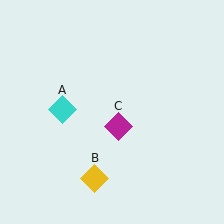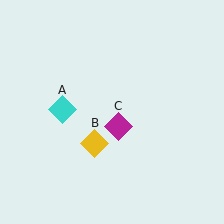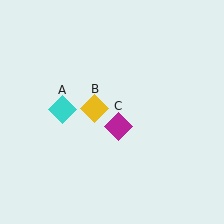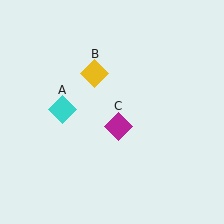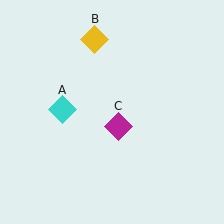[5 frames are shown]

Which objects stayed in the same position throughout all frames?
Cyan diamond (object A) and magenta diamond (object C) remained stationary.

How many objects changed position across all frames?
1 object changed position: yellow diamond (object B).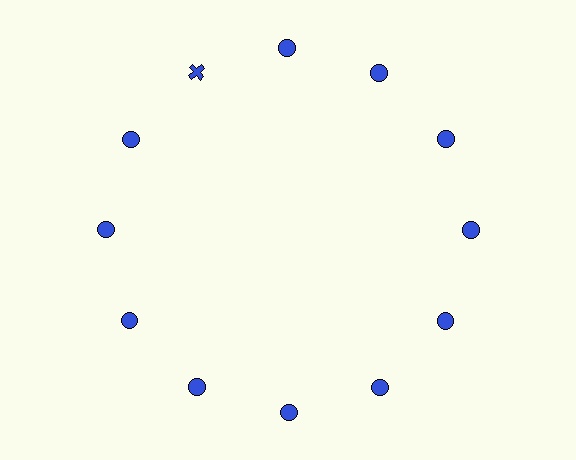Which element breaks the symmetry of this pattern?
The blue cross at roughly the 11 o'clock position breaks the symmetry. All other shapes are blue circles.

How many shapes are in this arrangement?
There are 12 shapes arranged in a ring pattern.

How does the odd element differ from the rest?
It has a different shape: cross instead of circle.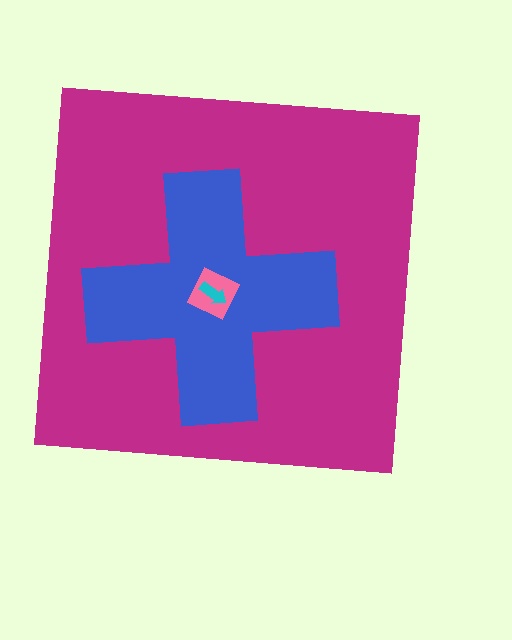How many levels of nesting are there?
4.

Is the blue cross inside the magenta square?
Yes.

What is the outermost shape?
The magenta square.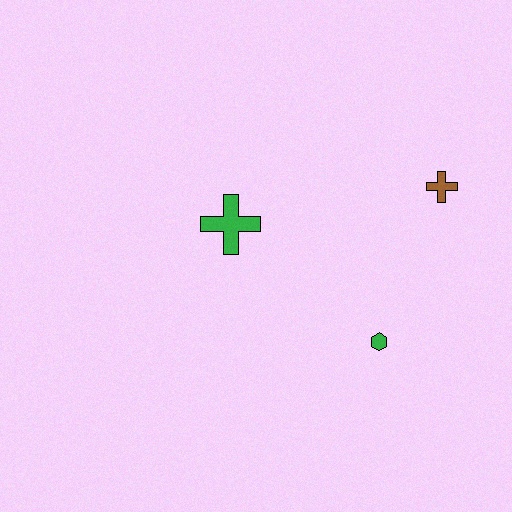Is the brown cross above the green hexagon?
Yes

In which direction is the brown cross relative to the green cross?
The brown cross is to the right of the green cross.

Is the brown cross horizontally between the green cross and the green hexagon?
No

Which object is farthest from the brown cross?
The green cross is farthest from the brown cross.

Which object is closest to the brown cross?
The green hexagon is closest to the brown cross.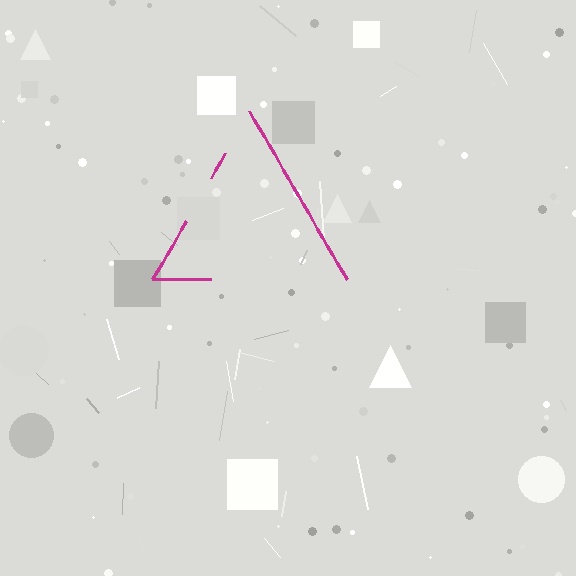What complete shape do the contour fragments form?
The contour fragments form a triangle.